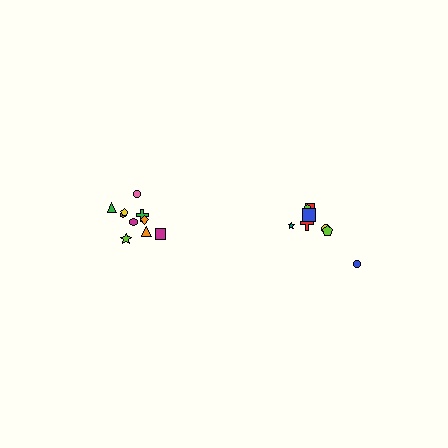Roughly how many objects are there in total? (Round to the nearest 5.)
Roughly 20 objects in total.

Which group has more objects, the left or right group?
The left group.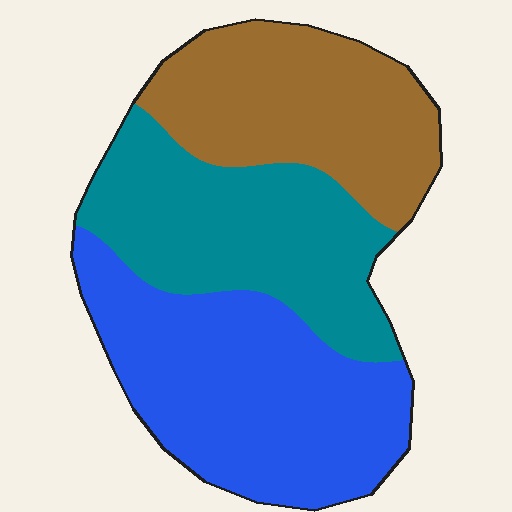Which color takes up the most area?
Blue, at roughly 40%.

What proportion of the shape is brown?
Brown covers about 30% of the shape.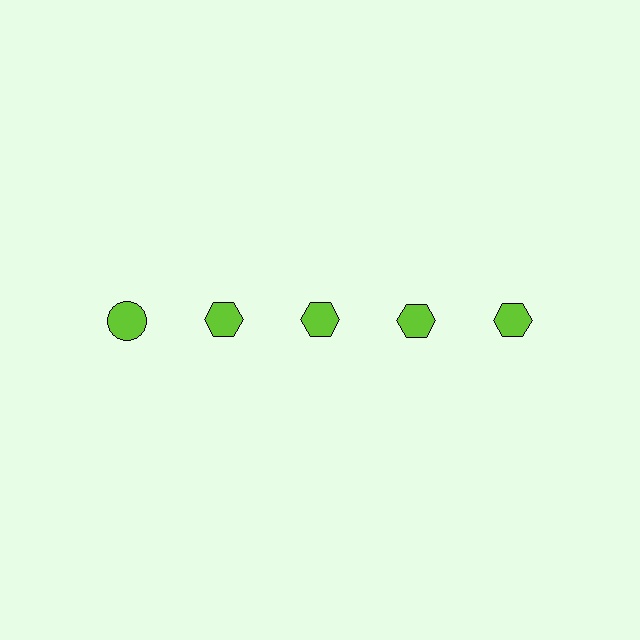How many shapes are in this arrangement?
There are 5 shapes arranged in a grid pattern.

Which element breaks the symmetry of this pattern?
The lime circle in the top row, leftmost column breaks the symmetry. All other shapes are lime hexagons.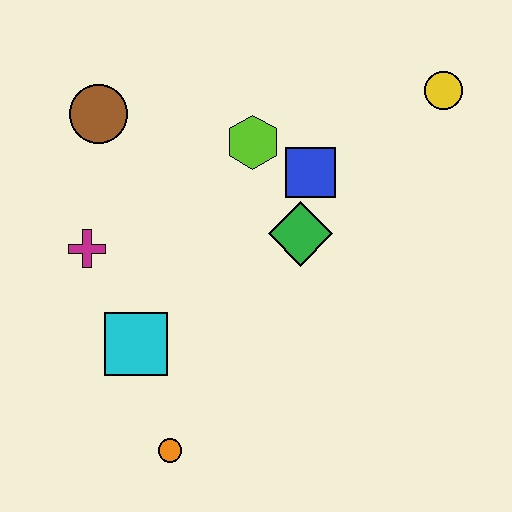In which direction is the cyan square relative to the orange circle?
The cyan square is above the orange circle.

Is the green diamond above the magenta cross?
Yes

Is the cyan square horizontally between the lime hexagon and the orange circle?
No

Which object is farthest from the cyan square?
The yellow circle is farthest from the cyan square.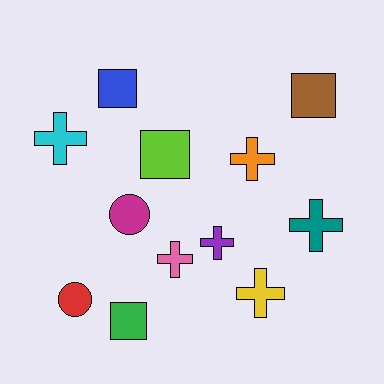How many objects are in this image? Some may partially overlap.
There are 12 objects.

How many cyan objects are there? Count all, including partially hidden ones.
There is 1 cyan object.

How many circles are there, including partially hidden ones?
There are 2 circles.